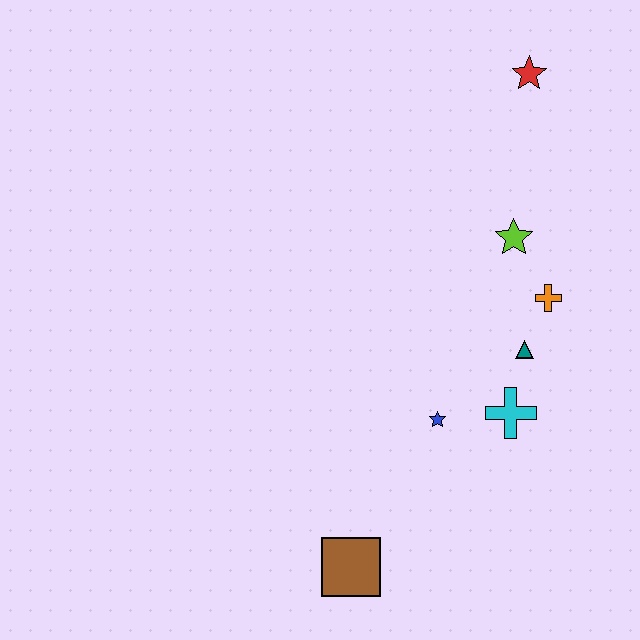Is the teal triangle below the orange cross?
Yes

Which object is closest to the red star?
The lime star is closest to the red star.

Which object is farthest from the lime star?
The brown square is farthest from the lime star.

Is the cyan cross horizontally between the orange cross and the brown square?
Yes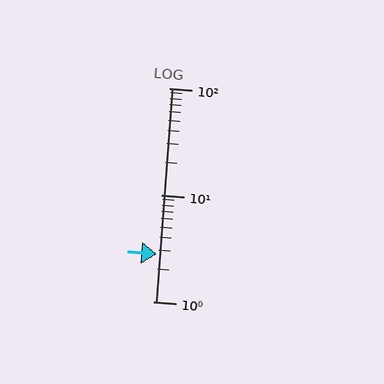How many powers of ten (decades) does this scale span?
The scale spans 2 decades, from 1 to 100.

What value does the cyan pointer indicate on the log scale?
The pointer indicates approximately 2.8.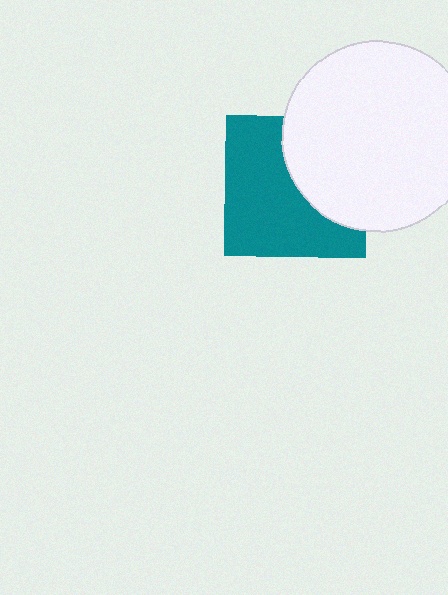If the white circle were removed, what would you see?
You would see the complete teal square.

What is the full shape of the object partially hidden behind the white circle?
The partially hidden object is a teal square.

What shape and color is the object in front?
The object in front is a white circle.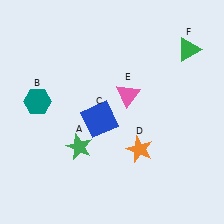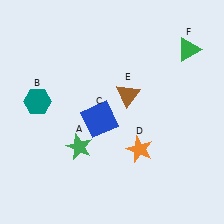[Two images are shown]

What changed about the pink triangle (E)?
In Image 1, E is pink. In Image 2, it changed to brown.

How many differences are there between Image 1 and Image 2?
There is 1 difference between the two images.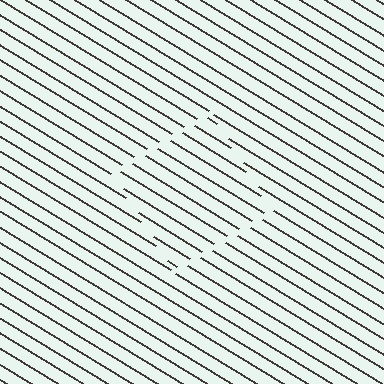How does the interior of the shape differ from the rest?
The interior of the shape contains the same grating, shifted by half a period — the contour is defined by the phase discontinuity where line-ends from the inner and outer gratings abut.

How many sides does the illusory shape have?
4 sides — the line-ends trace a square.